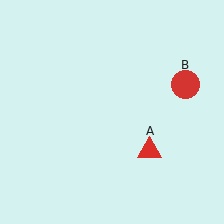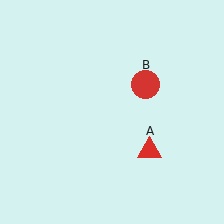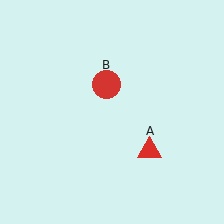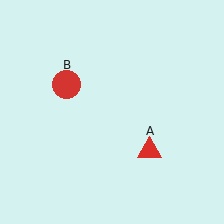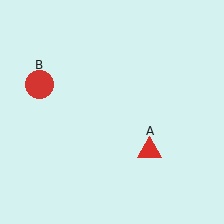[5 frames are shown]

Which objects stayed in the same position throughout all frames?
Red triangle (object A) remained stationary.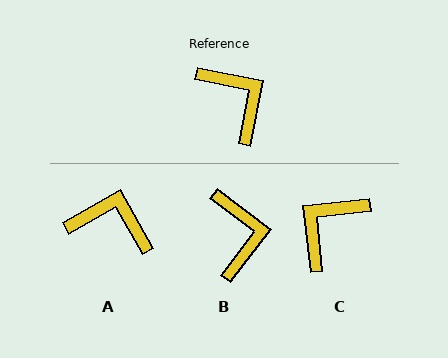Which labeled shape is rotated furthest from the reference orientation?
C, about 107 degrees away.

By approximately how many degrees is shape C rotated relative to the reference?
Approximately 107 degrees counter-clockwise.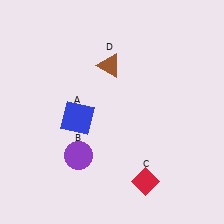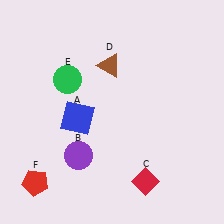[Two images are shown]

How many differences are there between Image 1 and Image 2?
There are 2 differences between the two images.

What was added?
A green circle (E), a red pentagon (F) were added in Image 2.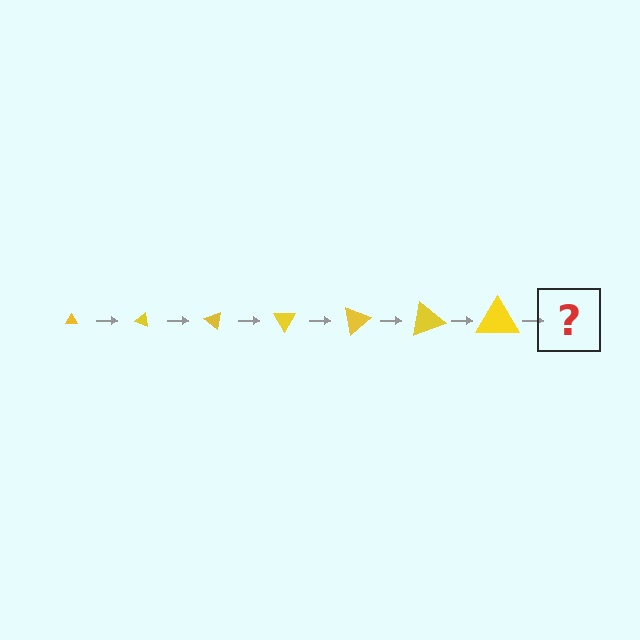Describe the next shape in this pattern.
It should be a triangle, larger than the previous one and rotated 140 degrees from the start.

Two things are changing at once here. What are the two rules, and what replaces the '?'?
The two rules are that the triangle grows larger each step and it rotates 20 degrees each step. The '?' should be a triangle, larger than the previous one and rotated 140 degrees from the start.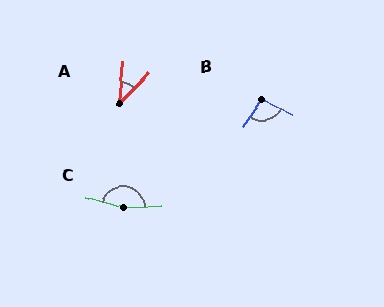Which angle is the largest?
C, at approximately 162 degrees.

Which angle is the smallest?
A, at approximately 39 degrees.